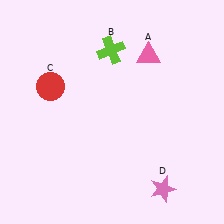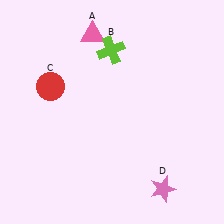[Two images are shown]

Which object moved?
The pink triangle (A) moved left.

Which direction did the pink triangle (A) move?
The pink triangle (A) moved left.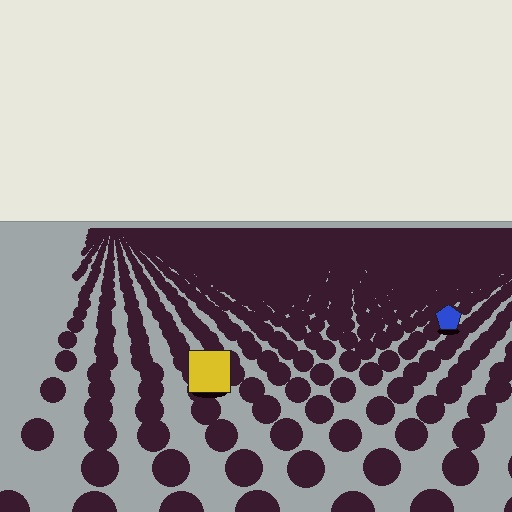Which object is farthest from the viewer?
The blue pentagon is farthest from the viewer. It appears smaller and the ground texture around it is denser.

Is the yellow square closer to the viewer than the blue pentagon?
Yes. The yellow square is closer — you can tell from the texture gradient: the ground texture is coarser near it.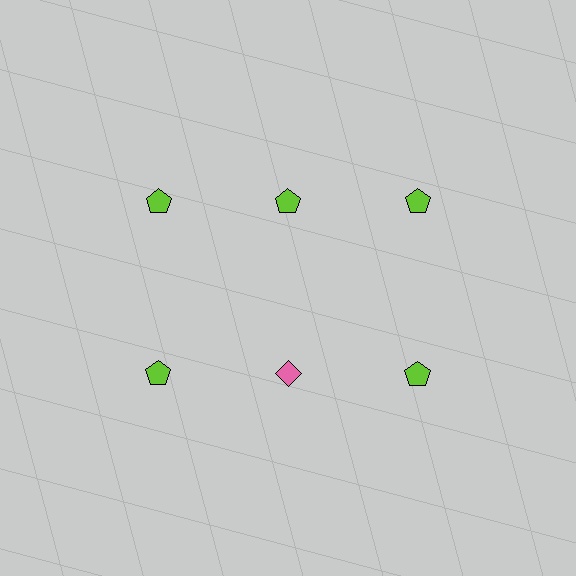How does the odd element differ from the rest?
It differs in both color (pink instead of lime) and shape (diamond instead of pentagon).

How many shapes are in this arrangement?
There are 6 shapes arranged in a grid pattern.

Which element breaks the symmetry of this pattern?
The pink diamond in the second row, second from left column breaks the symmetry. All other shapes are lime pentagons.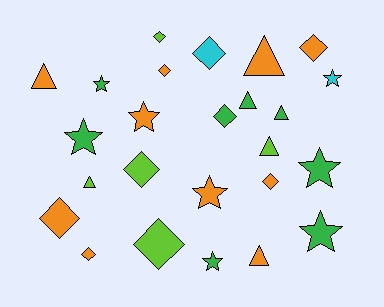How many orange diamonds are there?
There are 5 orange diamonds.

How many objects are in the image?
There are 25 objects.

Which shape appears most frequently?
Diamond, with 10 objects.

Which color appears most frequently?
Orange, with 10 objects.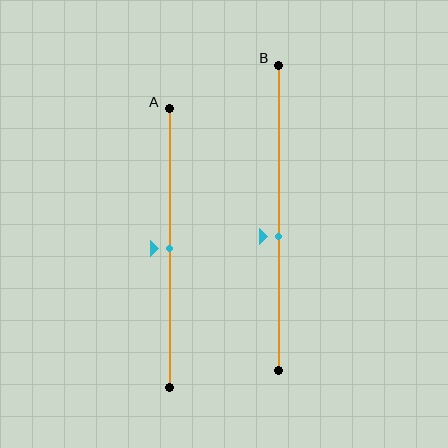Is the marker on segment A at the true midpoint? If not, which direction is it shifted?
Yes, the marker on segment A is at the true midpoint.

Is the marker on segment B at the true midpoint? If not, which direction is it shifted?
No, the marker on segment B is shifted downward by about 6% of the segment length.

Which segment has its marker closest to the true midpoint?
Segment A has its marker closest to the true midpoint.